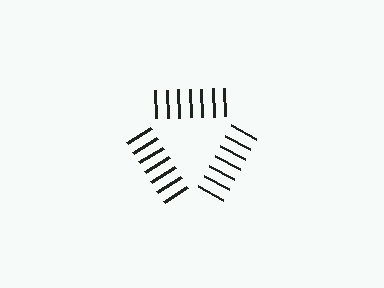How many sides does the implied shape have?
3 sides — the line-ends trace a triangle.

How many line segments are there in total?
21 — 7 along each of the 3 edges.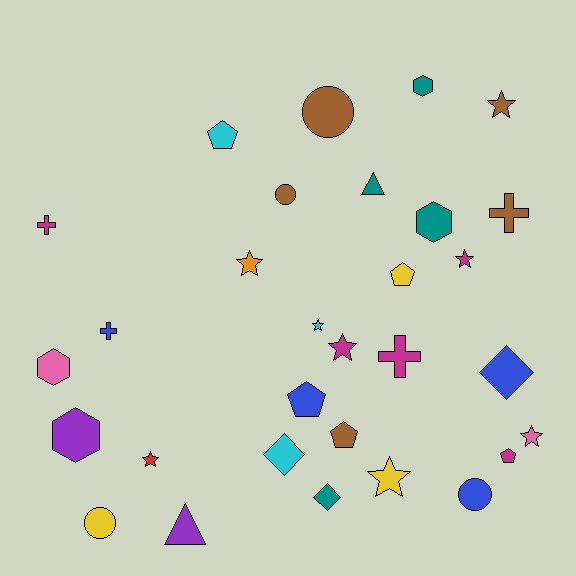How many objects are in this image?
There are 30 objects.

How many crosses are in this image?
There are 4 crosses.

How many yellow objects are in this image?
There are 3 yellow objects.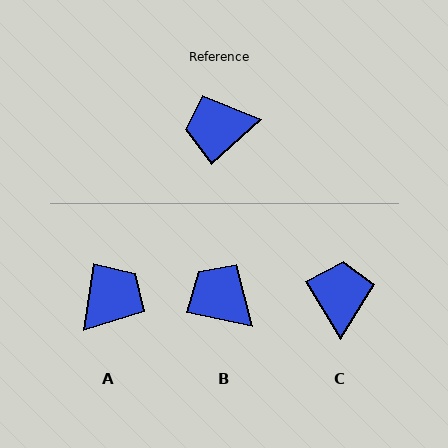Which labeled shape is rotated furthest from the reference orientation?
A, about 140 degrees away.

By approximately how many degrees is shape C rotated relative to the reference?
Approximately 99 degrees clockwise.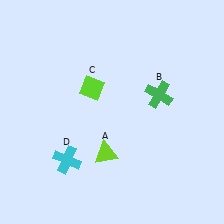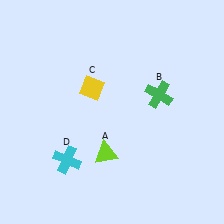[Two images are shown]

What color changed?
The diamond (C) changed from lime in Image 1 to yellow in Image 2.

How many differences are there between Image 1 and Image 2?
There is 1 difference between the two images.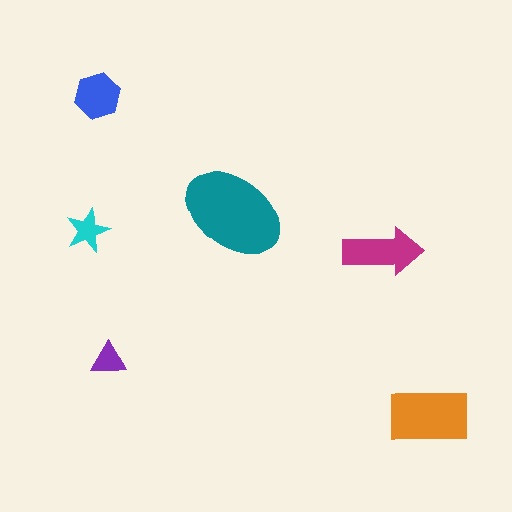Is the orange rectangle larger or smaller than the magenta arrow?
Larger.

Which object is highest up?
The blue hexagon is topmost.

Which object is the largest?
The teal ellipse.